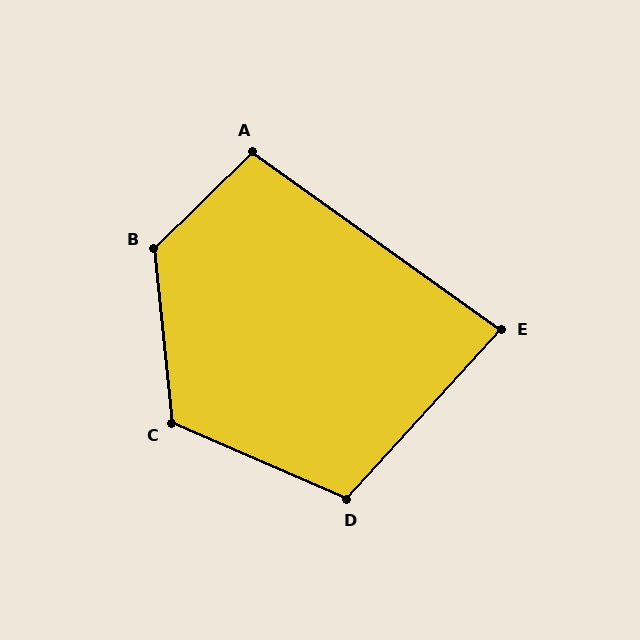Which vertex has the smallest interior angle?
E, at approximately 83 degrees.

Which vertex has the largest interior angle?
B, at approximately 128 degrees.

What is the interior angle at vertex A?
Approximately 100 degrees (obtuse).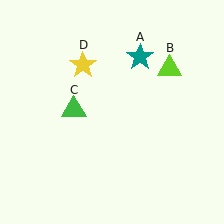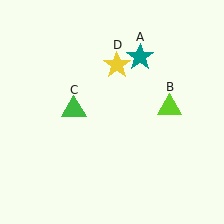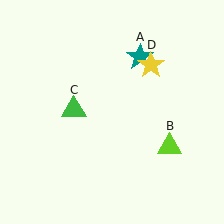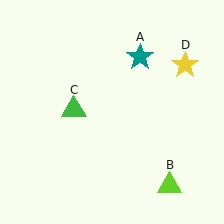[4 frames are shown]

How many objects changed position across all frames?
2 objects changed position: lime triangle (object B), yellow star (object D).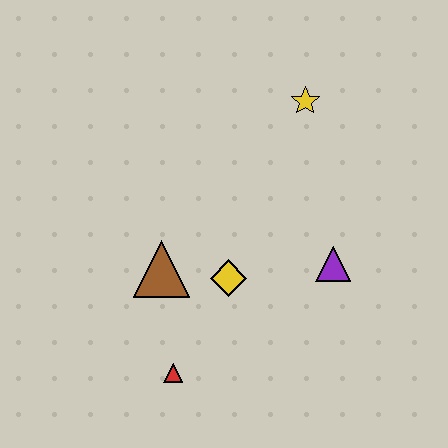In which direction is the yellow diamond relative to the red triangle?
The yellow diamond is above the red triangle.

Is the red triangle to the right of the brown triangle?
Yes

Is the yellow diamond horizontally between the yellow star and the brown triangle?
Yes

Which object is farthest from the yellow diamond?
The yellow star is farthest from the yellow diamond.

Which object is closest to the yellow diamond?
The brown triangle is closest to the yellow diamond.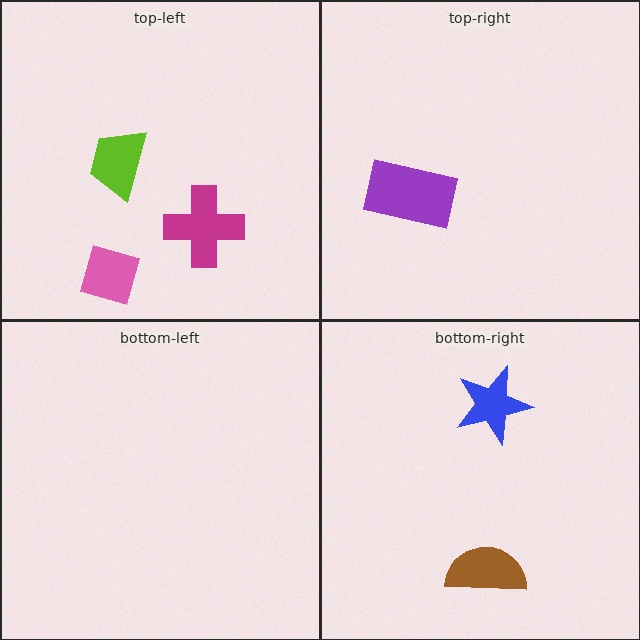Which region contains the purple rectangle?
The top-right region.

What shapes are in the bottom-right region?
The blue star, the brown semicircle.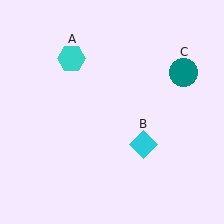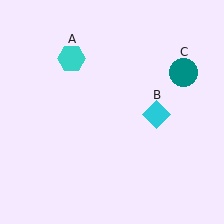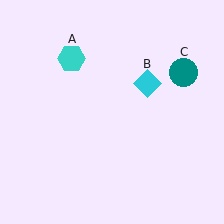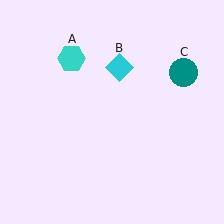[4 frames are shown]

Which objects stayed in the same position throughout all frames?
Cyan hexagon (object A) and teal circle (object C) remained stationary.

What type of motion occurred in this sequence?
The cyan diamond (object B) rotated counterclockwise around the center of the scene.